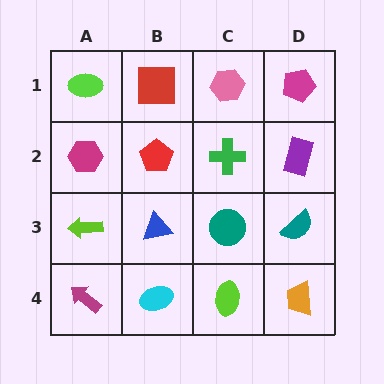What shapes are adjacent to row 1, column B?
A red pentagon (row 2, column B), a lime ellipse (row 1, column A), a pink hexagon (row 1, column C).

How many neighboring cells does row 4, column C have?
3.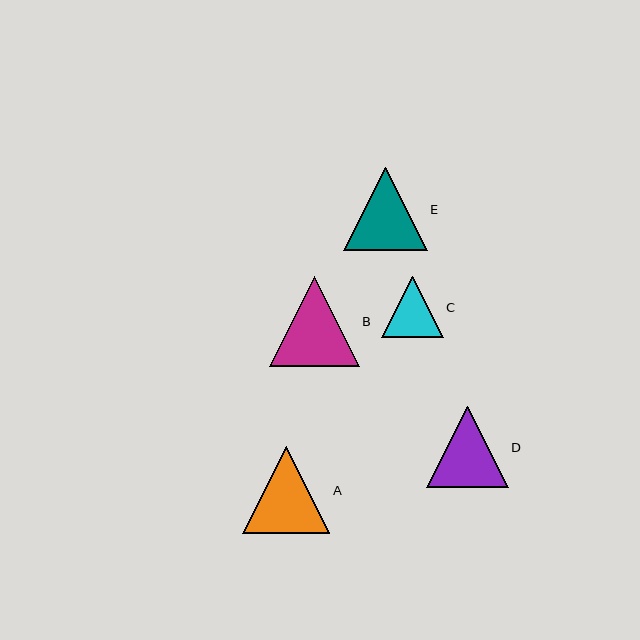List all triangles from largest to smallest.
From largest to smallest: B, A, E, D, C.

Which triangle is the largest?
Triangle B is the largest with a size of approximately 90 pixels.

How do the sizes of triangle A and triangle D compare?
Triangle A and triangle D are approximately the same size.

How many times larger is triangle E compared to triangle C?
Triangle E is approximately 1.4 times the size of triangle C.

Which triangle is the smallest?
Triangle C is the smallest with a size of approximately 62 pixels.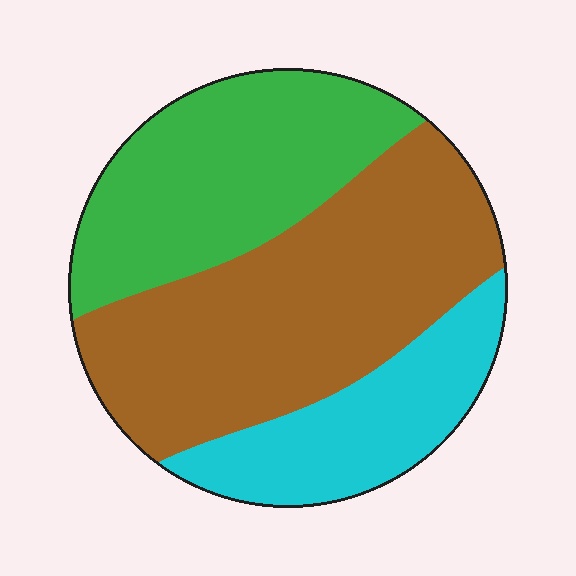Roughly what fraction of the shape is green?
Green takes up about one third (1/3) of the shape.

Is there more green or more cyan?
Green.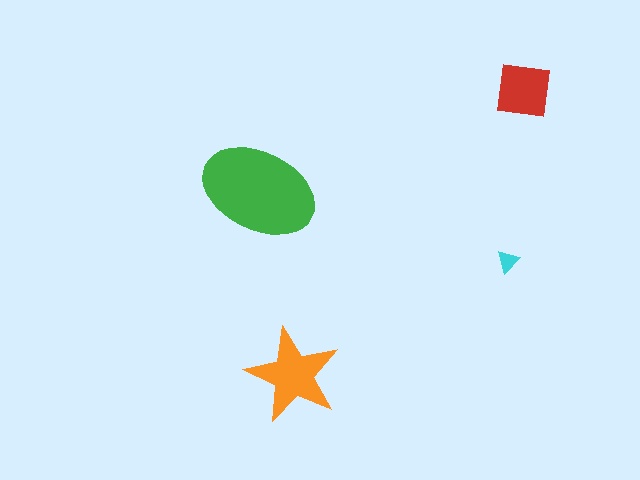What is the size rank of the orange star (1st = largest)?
2nd.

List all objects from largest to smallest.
The green ellipse, the orange star, the red square, the cyan triangle.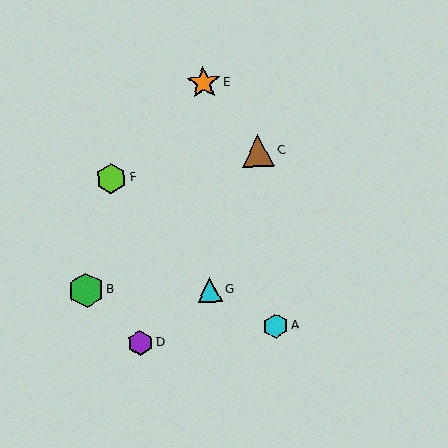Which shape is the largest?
The green hexagon (labeled B) is the largest.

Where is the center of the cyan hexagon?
The center of the cyan hexagon is at (276, 326).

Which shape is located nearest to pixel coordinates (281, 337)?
The cyan hexagon (labeled A) at (276, 326) is nearest to that location.